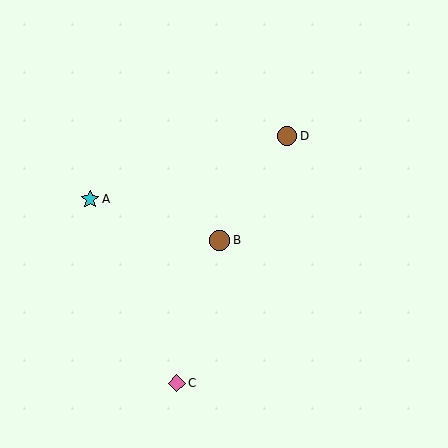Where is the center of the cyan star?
The center of the cyan star is at (90, 199).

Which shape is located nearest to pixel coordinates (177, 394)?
The pink diamond (labeled C) at (177, 383) is nearest to that location.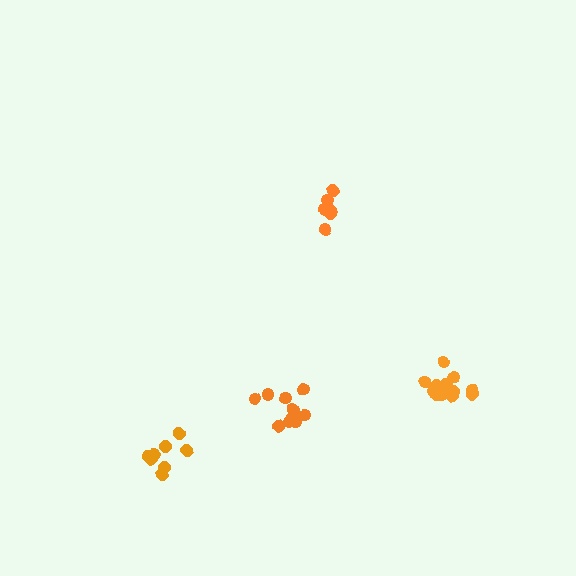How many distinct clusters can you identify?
There are 4 distinct clusters.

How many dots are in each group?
Group 1: 8 dots, Group 2: 12 dots, Group 3: 8 dots, Group 4: 12 dots (40 total).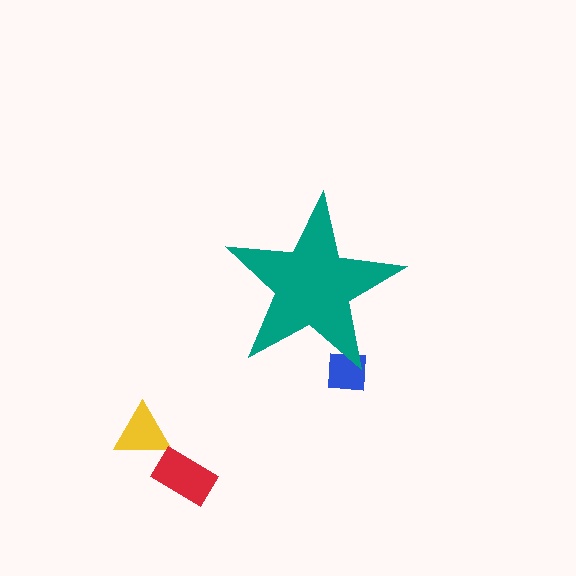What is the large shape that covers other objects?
A teal star.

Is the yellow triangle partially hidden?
No, the yellow triangle is fully visible.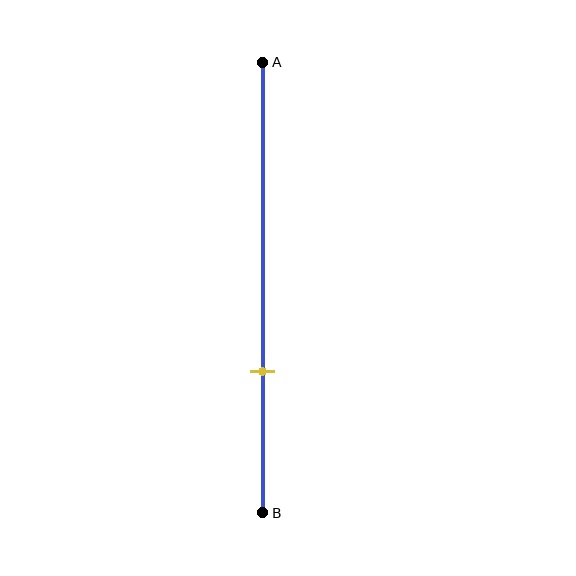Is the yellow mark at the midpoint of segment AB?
No, the mark is at about 70% from A, not at the 50% midpoint.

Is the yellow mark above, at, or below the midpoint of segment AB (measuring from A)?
The yellow mark is below the midpoint of segment AB.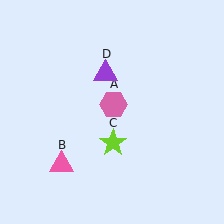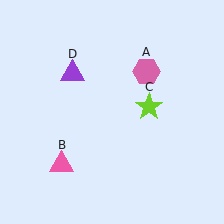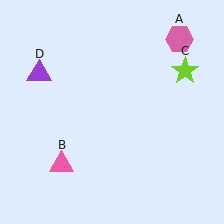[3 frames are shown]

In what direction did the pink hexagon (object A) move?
The pink hexagon (object A) moved up and to the right.